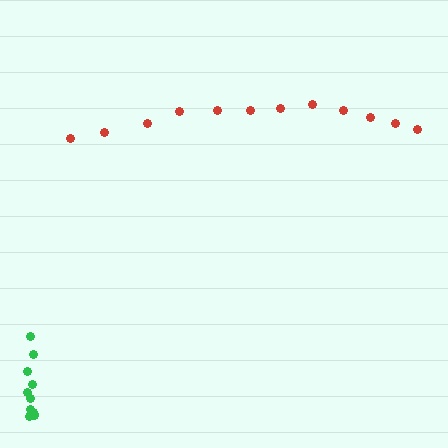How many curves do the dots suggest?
There are 2 distinct paths.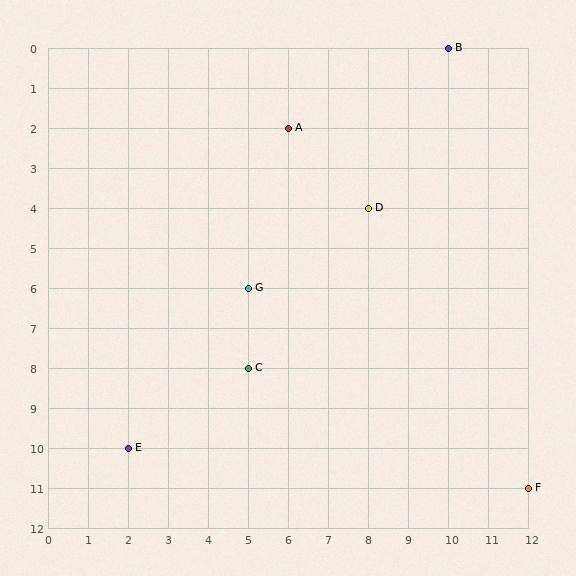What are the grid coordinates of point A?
Point A is at grid coordinates (6, 2).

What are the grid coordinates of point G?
Point G is at grid coordinates (5, 6).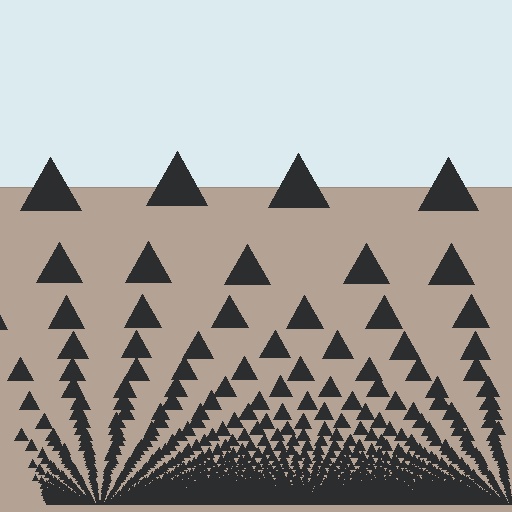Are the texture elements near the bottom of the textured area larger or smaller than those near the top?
Smaller. The gradient is inverted — elements near the bottom are smaller and denser.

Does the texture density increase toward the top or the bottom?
Density increases toward the bottom.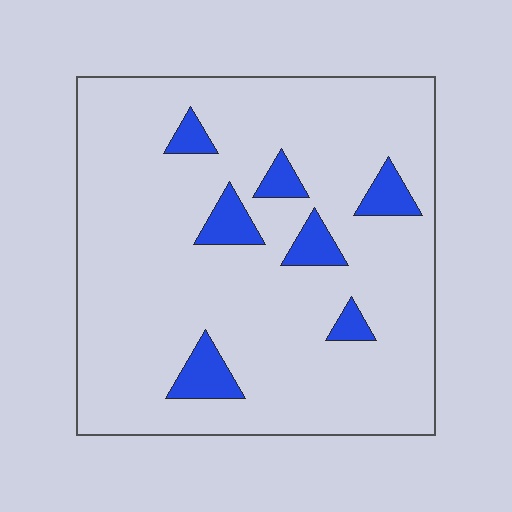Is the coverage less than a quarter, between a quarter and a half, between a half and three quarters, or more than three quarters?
Less than a quarter.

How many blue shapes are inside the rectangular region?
7.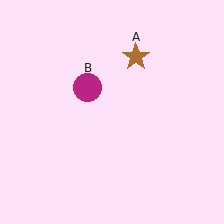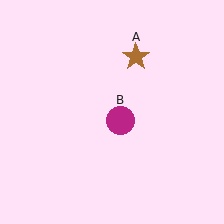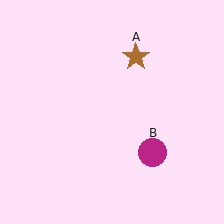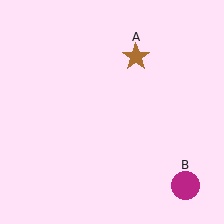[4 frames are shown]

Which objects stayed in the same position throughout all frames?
Brown star (object A) remained stationary.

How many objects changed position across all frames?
1 object changed position: magenta circle (object B).